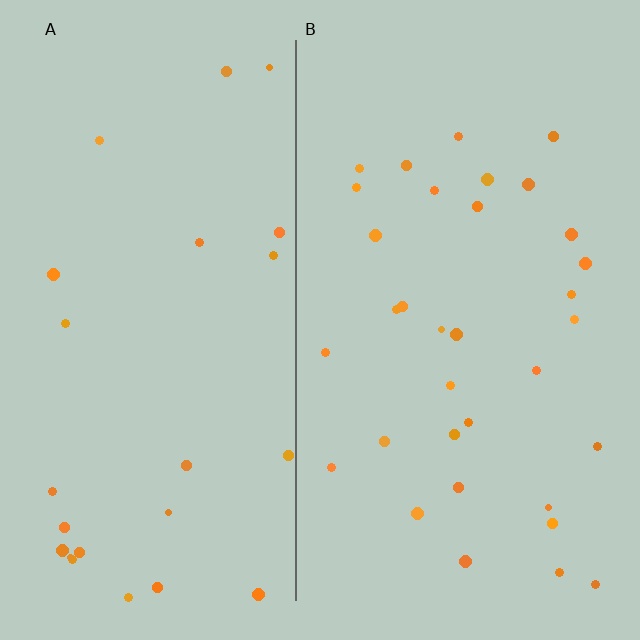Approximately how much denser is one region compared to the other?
Approximately 1.4× — region B over region A.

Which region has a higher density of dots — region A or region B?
B (the right).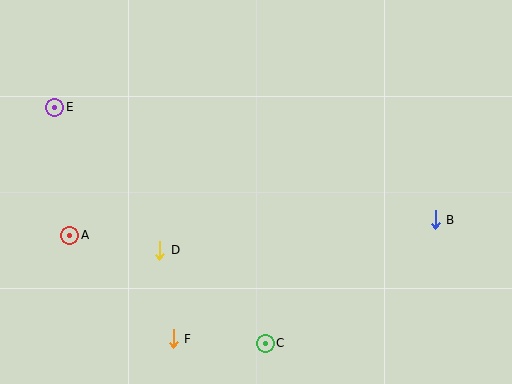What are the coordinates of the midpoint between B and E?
The midpoint between B and E is at (245, 164).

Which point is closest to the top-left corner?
Point E is closest to the top-left corner.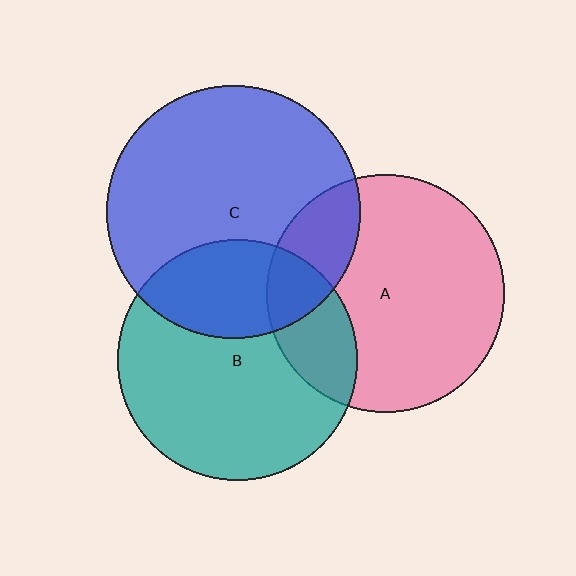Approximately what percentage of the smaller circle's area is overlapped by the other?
Approximately 20%.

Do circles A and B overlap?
Yes.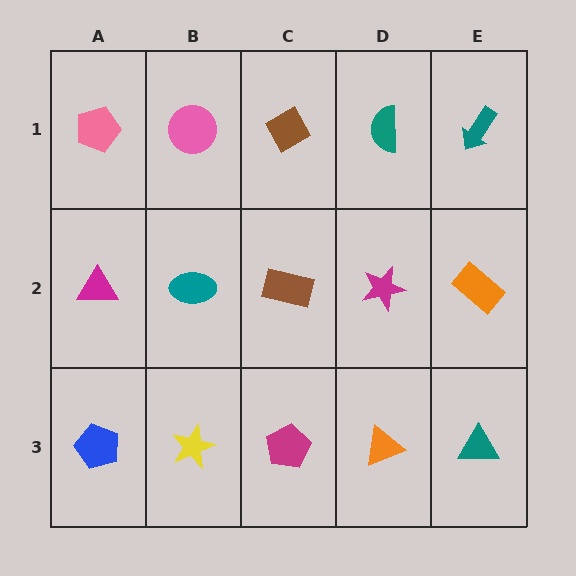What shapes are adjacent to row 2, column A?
A pink pentagon (row 1, column A), a blue pentagon (row 3, column A), a teal ellipse (row 2, column B).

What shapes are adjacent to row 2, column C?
A brown diamond (row 1, column C), a magenta pentagon (row 3, column C), a teal ellipse (row 2, column B), a magenta star (row 2, column D).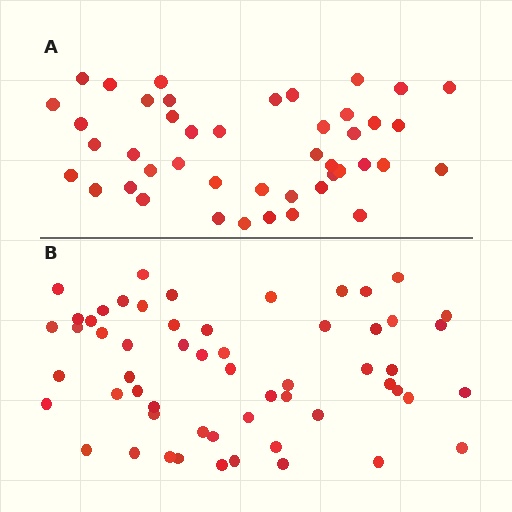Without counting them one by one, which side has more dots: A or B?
Region B (the bottom region) has more dots.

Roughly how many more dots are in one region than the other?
Region B has approximately 15 more dots than region A.